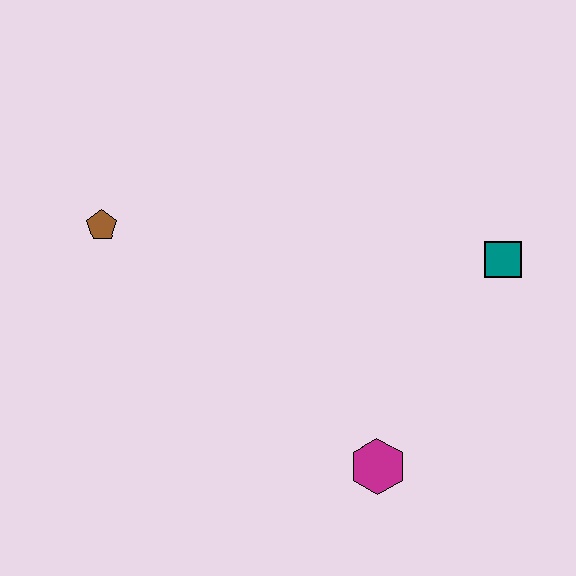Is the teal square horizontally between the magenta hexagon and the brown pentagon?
No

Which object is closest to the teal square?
The magenta hexagon is closest to the teal square.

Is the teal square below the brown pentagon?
Yes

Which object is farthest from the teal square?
The brown pentagon is farthest from the teal square.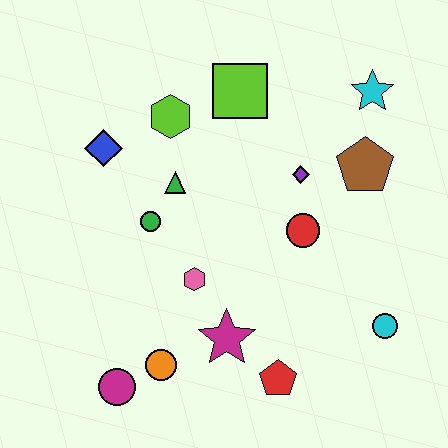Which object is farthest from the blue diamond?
The cyan circle is farthest from the blue diamond.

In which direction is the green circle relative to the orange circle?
The green circle is above the orange circle.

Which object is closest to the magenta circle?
The orange circle is closest to the magenta circle.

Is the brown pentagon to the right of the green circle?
Yes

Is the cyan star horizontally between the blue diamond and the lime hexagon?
No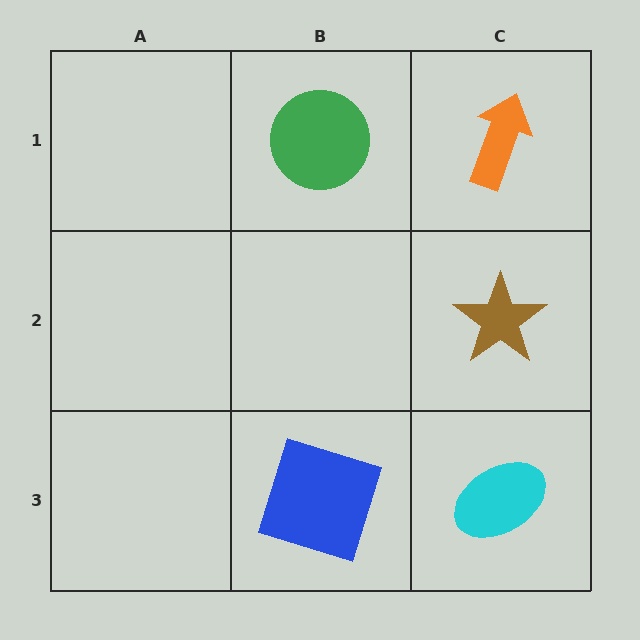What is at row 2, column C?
A brown star.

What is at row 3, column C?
A cyan ellipse.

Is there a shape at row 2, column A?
No, that cell is empty.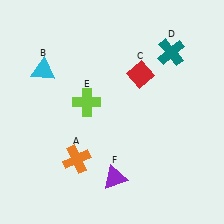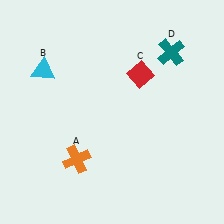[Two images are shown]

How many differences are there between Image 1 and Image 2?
There are 2 differences between the two images.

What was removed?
The purple triangle (F), the lime cross (E) were removed in Image 2.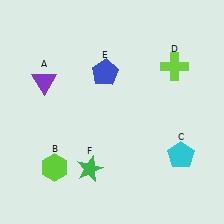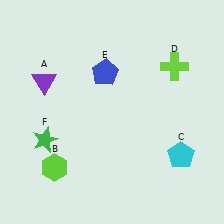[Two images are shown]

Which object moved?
The green star (F) moved left.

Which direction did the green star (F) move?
The green star (F) moved left.